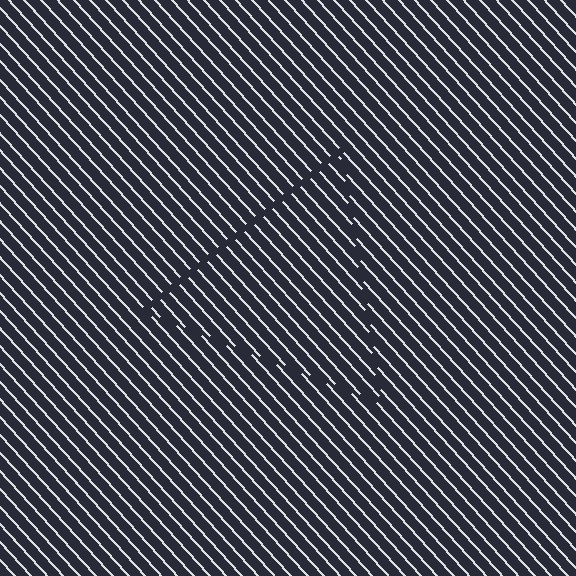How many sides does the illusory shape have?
3 sides — the line-ends trace a triangle.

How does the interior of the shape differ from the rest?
The interior of the shape contains the same grating, shifted by half a period — the contour is defined by the phase discontinuity where line-ends from the inner and outer gratings abut.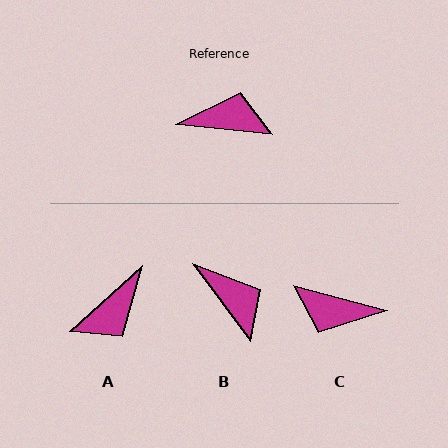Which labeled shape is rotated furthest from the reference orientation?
C, about 171 degrees away.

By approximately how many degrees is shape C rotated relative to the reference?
Approximately 171 degrees counter-clockwise.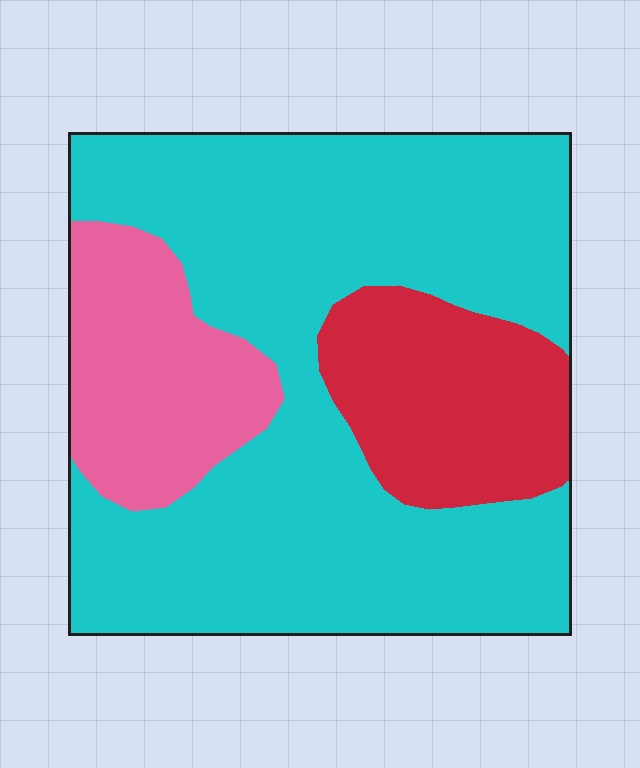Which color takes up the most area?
Cyan, at roughly 65%.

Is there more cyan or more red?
Cyan.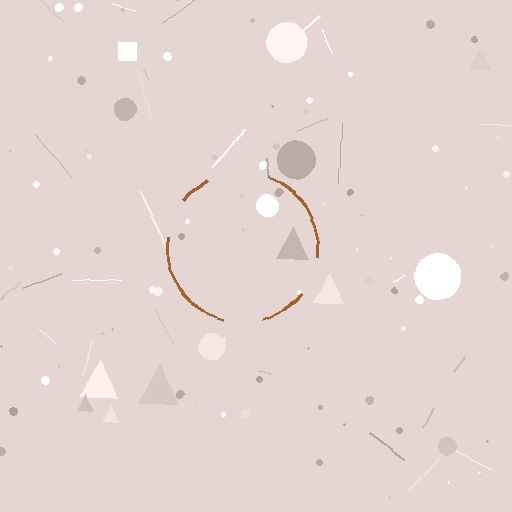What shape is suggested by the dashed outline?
The dashed outline suggests a circle.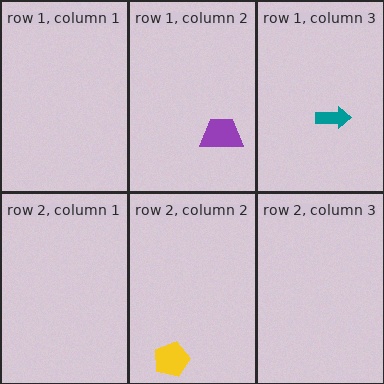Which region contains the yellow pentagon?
The row 2, column 2 region.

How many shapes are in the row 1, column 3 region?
1.